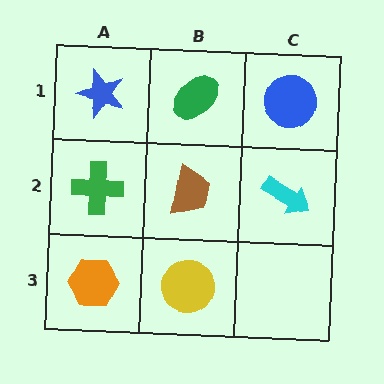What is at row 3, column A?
An orange hexagon.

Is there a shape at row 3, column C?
No, that cell is empty.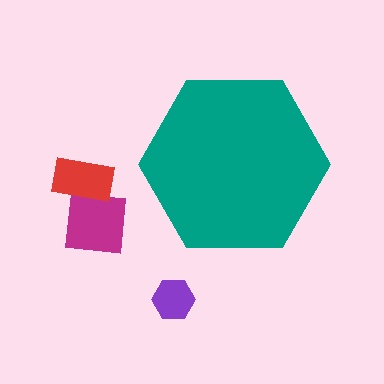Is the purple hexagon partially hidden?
No, the purple hexagon is fully visible.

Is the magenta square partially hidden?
No, the magenta square is fully visible.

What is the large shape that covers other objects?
A teal hexagon.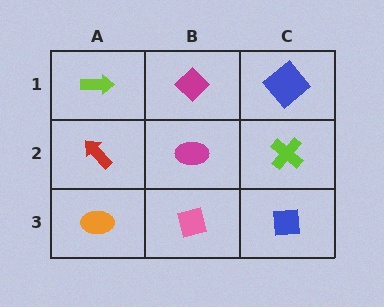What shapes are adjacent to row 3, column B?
A magenta ellipse (row 2, column B), an orange ellipse (row 3, column A), a blue square (row 3, column C).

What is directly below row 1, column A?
A red arrow.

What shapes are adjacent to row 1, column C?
A lime cross (row 2, column C), a magenta diamond (row 1, column B).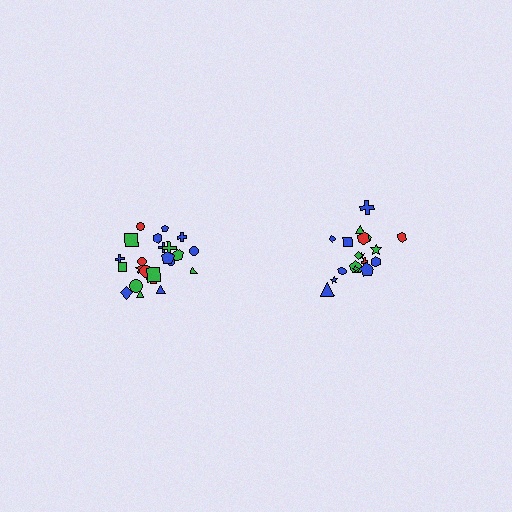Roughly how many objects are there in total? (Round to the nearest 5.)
Roughly 45 objects in total.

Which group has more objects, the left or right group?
The left group.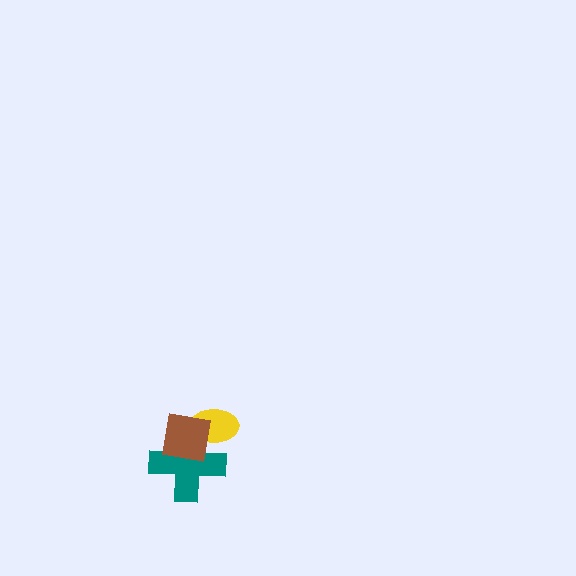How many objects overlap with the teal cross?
2 objects overlap with the teal cross.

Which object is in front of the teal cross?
The brown square is in front of the teal cross.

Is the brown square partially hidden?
No, no other shape covers it.